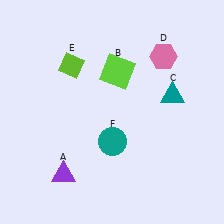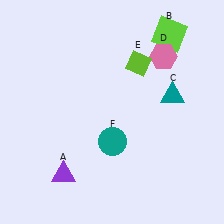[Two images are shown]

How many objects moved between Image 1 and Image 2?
2 objects moved between the two images.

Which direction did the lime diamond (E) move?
The lime diamond (E) moved right.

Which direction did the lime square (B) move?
The lime square (B) moved right.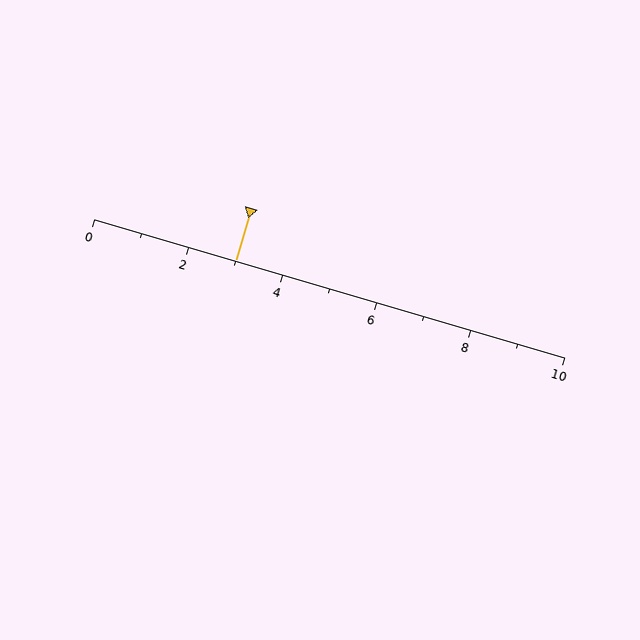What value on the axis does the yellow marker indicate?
The marker indicates approximately 3.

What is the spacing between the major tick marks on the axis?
The major ticks are spaced 2 apart.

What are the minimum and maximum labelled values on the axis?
The axis runs from 0 to 10.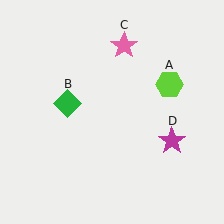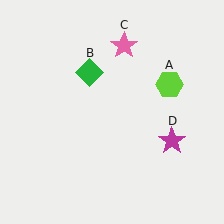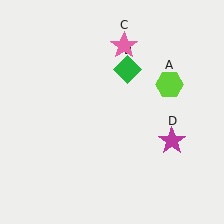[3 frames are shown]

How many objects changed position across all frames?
1 object changed position: green diamond (object B).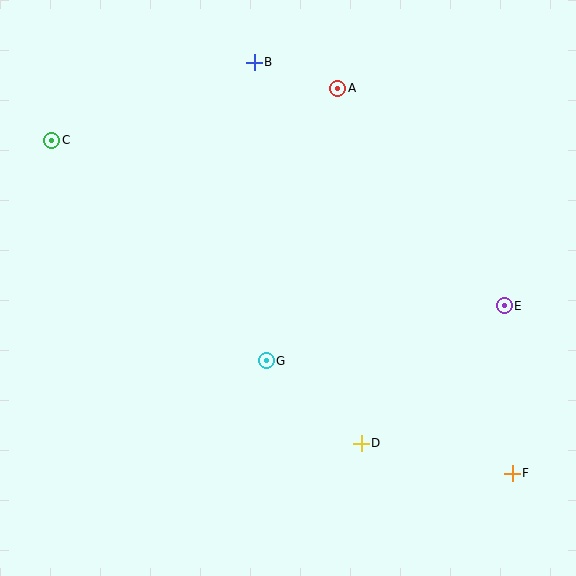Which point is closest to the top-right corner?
Point A is closest to the top-right corner.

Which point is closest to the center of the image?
Point G at (266, 361) is closest to the center.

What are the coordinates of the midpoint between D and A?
The midpoint between D and A is at (350, 266).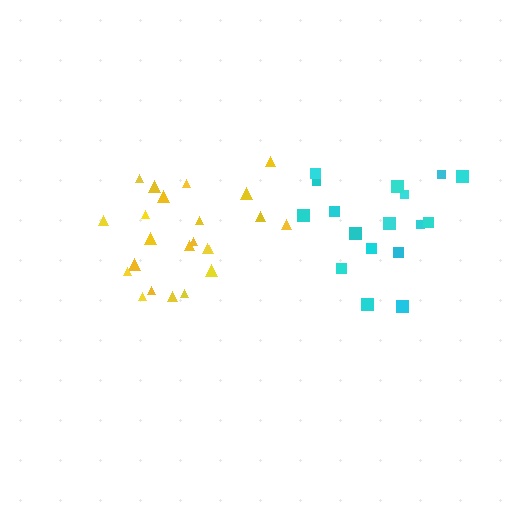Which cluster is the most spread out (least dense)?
Cyan.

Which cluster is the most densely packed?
Yellow.